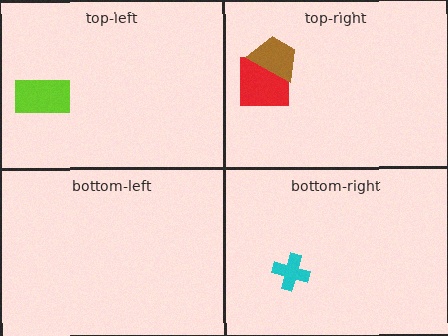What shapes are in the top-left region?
The lime rectangle.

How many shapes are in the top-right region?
2.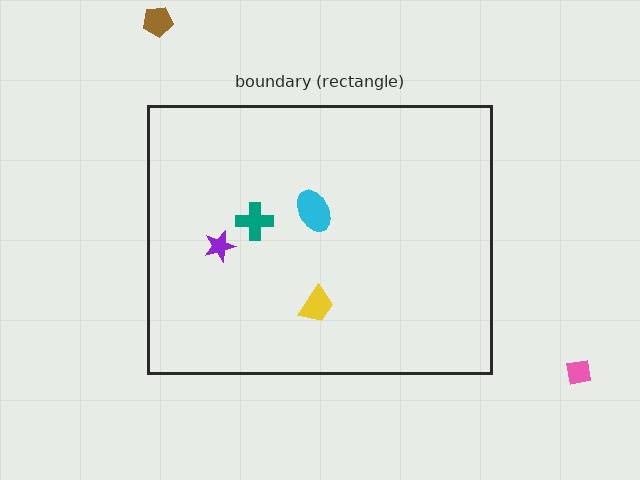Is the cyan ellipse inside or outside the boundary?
Inside.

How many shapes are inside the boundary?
4 inside, 2 outside.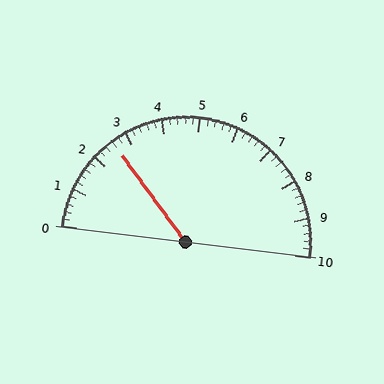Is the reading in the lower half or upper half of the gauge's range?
The reading is in the lower half of the range (0 to 10).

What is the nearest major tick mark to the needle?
The nearest major tick mark is 3.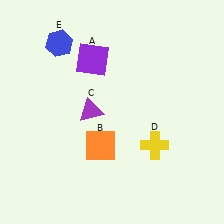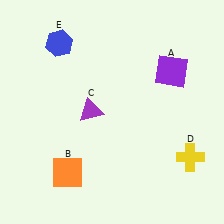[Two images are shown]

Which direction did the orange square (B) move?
The orange square (B) moved left.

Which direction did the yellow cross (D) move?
The yellow cross (D) moved right.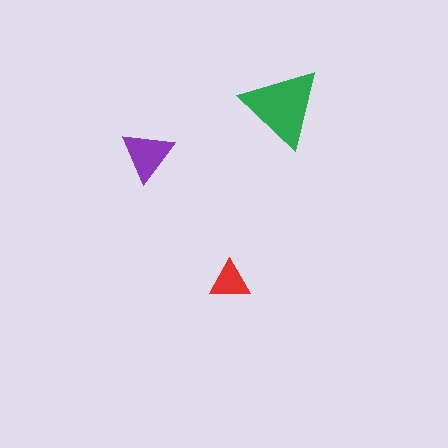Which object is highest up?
The green triangle is topmost.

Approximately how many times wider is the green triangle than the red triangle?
About 2 times wider.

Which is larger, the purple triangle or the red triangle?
The purple one.